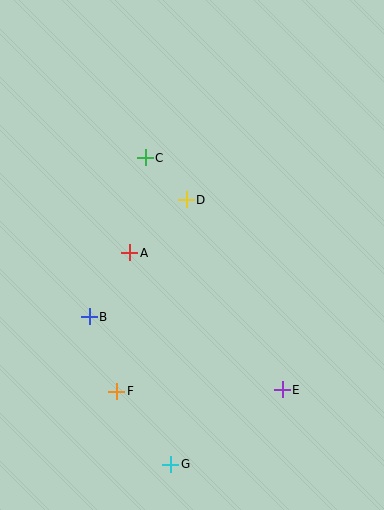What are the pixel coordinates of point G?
Point G is at (171, 464).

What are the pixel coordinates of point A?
Point A is at (130, 253).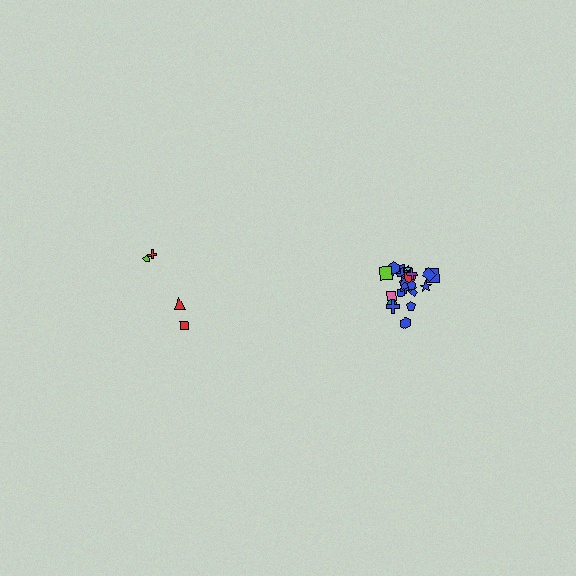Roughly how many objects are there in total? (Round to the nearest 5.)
Roughly 30 objects in total.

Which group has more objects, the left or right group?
The right group.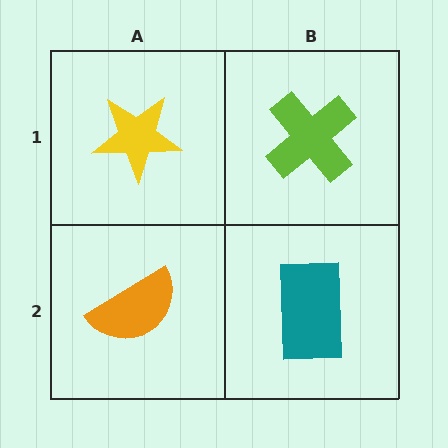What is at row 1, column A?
A yellow star.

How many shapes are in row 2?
2 shapes.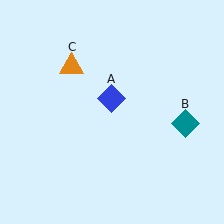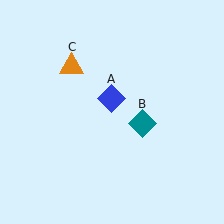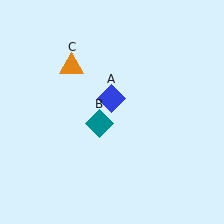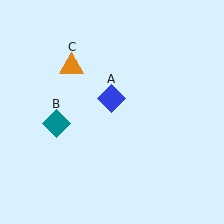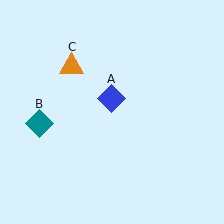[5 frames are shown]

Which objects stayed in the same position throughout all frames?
Blue diamond (object A) and orange triangle (object C) remained stationary.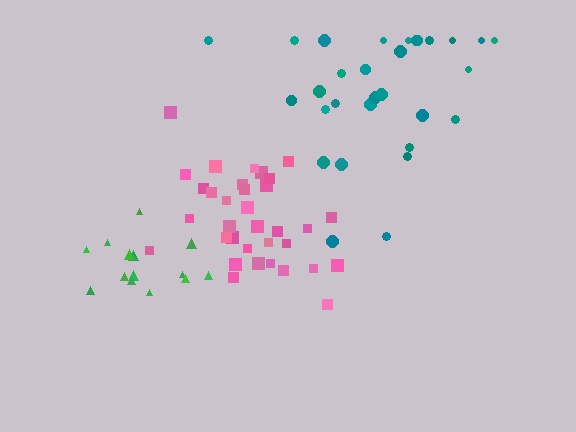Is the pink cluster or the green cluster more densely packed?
Pink.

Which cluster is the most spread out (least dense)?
Teal.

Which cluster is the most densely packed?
Pink.